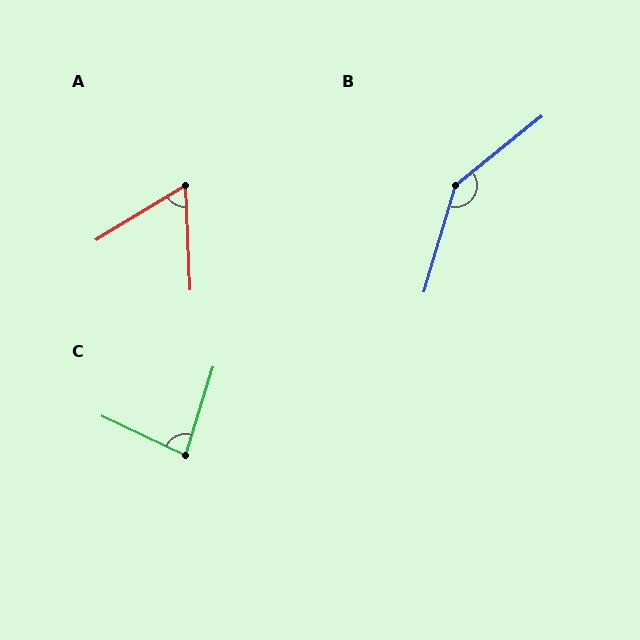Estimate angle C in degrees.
Approximately 82 degrees.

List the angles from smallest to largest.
A (61°), C (82°), B (145°).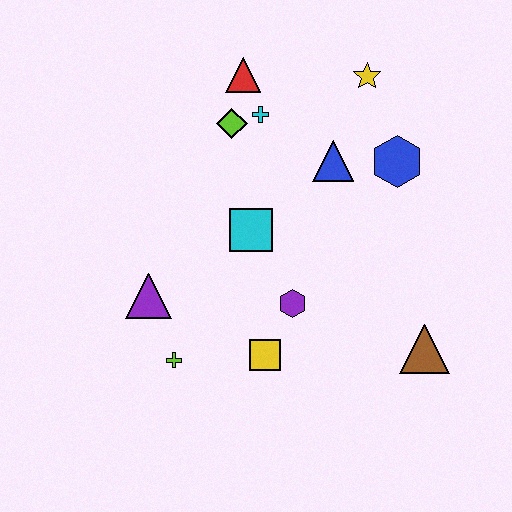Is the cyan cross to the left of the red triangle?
No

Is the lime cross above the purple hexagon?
No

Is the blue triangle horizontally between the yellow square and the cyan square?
No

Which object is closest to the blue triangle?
The blue hexagon is closest to the blue triangle.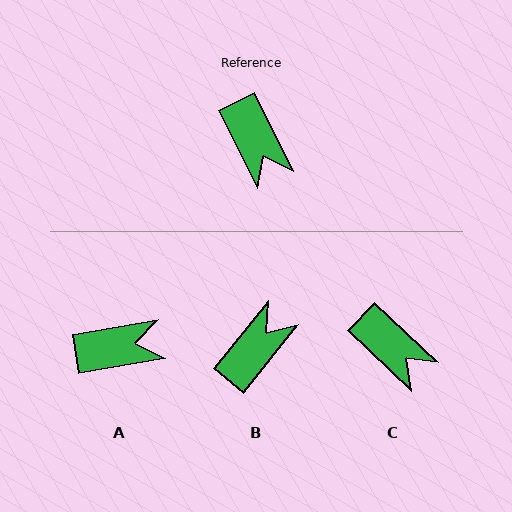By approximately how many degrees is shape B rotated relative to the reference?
Approximately 115 degrees counter-clockwise.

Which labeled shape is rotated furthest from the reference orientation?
B, about 115 degrees away.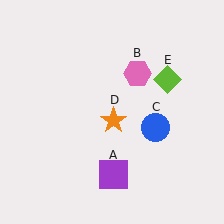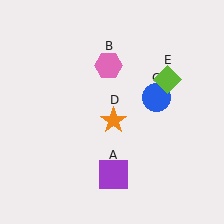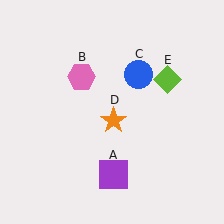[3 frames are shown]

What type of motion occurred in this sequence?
The pink hexagon (object B), blue circle (object C) rotated counterclockwise around the center of the scene.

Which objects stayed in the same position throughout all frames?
Purple square (object A) and orange star (object D) and lime diamond (object E) remained stationary.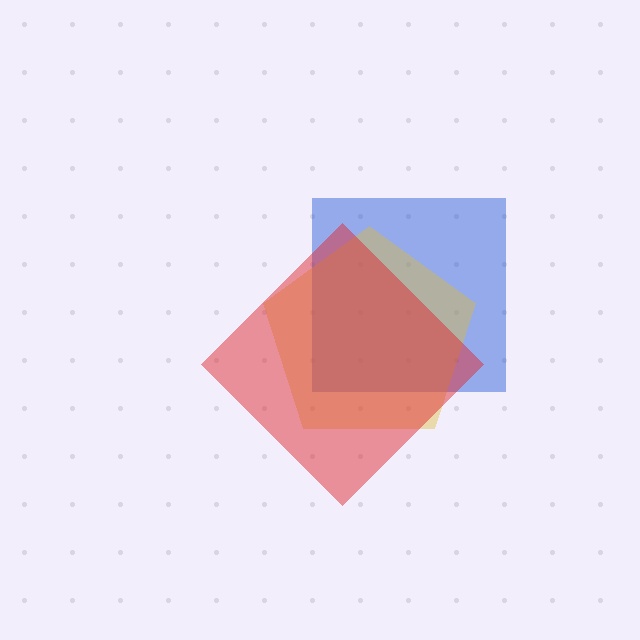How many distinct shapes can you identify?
There are 3 distinct shapes: a blue square, a yellow pentagon, a red diamond.